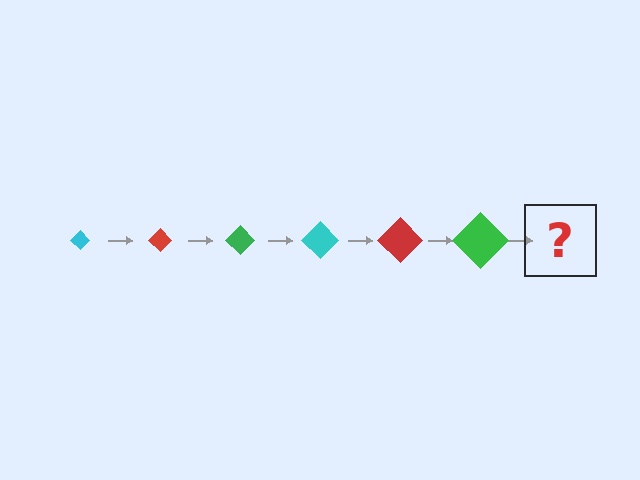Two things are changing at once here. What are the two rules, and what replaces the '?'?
The two rules are that the diamond grows larger each step and the color cycles through cyan, red, and green. The '?' should be a cyan diamond, larger than the previous one.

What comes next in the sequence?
The next element should be a cyan diamond, larger than the previous one.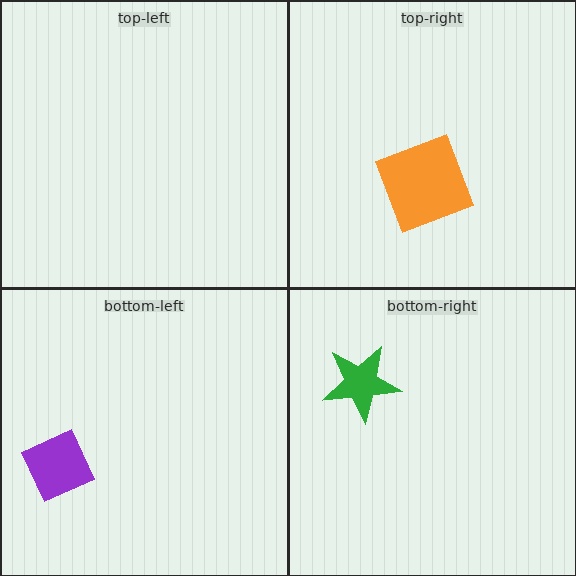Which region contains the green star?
The bottom-right region.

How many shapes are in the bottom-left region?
1.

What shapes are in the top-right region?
The orange square.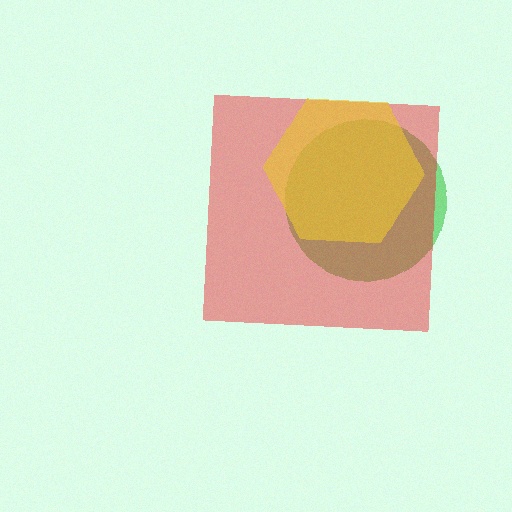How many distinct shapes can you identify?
There are 3 distinct shapes: a green circle, a red square, a yellow hexagon.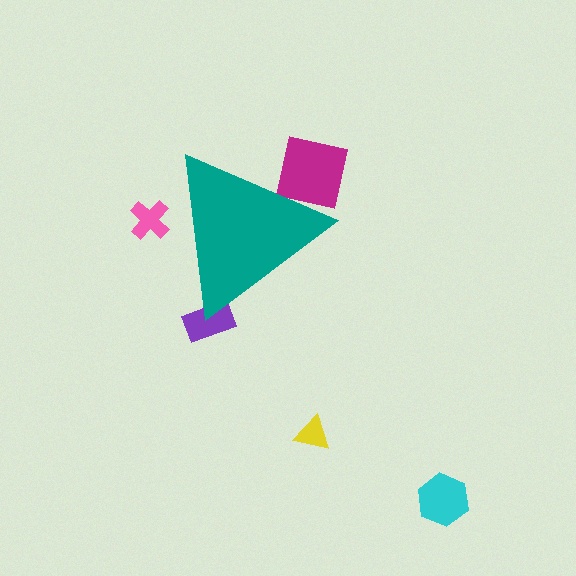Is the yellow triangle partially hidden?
No, the yellow triangle is fully visible.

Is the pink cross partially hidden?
Yes, the pink cross is partially hidden behind the teal triangle.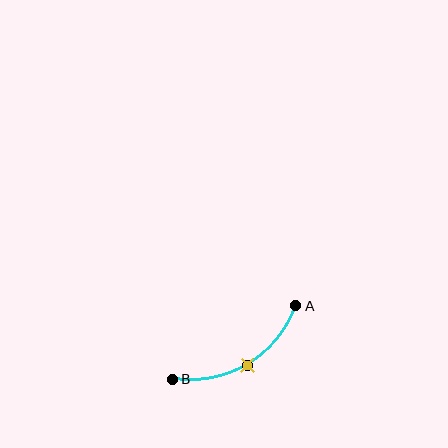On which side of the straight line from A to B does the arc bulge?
The arc bulges below the straight line connecting A and B.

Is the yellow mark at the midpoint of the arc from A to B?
Yes. The yellow mark lies on the arc at equal arc-length from both A and B — it is the arc midpoint.